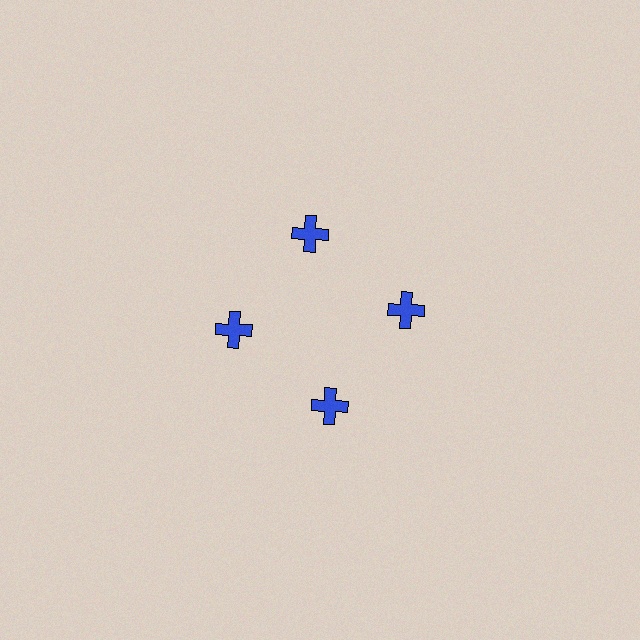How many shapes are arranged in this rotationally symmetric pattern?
There are 4 shapes, arranged in 4 groups of 1.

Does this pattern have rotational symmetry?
Yes, this pattern has 4-fold rotational symmetry. It looks the same after rotating 90 degrees around the center.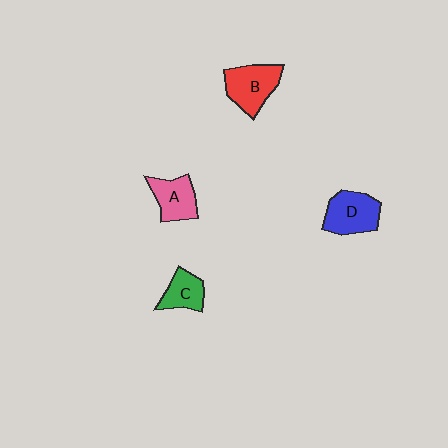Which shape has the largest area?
Shape D (blue).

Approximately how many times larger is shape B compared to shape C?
Approximately 1.5 times.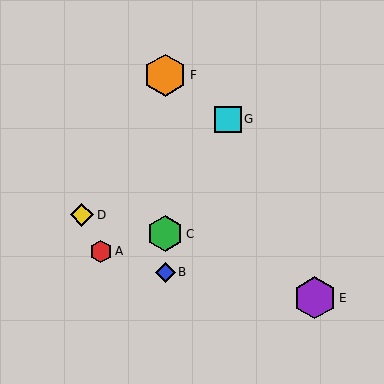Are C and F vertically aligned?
Yes, both are at x≈165.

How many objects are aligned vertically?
3 objects (B, C, F) are aligned vertically.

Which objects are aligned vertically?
Objects B, C, F are aligned vertically.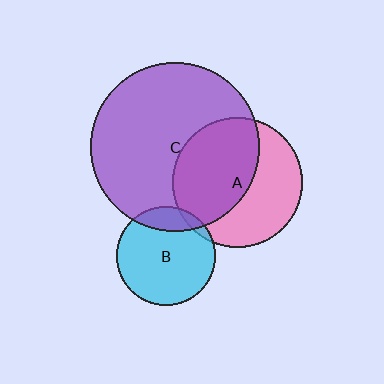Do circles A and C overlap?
Yes.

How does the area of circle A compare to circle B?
Approximately 1.7 times.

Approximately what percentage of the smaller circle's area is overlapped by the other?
Approximately 55%.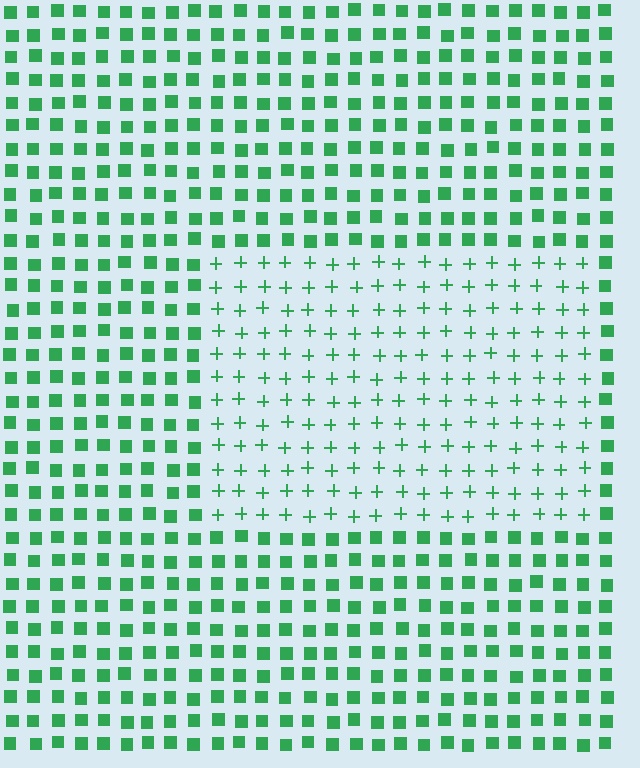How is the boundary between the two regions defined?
The boundary is defined by a change in element shape: plus signs inside vs. squares outside. All elements share the same color and spacing.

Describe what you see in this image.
The image is filled with small green elements arranged in a uniform grid. A rectangle-shaped region contains plus signs, while the surrounding area contains squares. The boundary is defined purely by the change in element shape.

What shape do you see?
I see a rectangle.